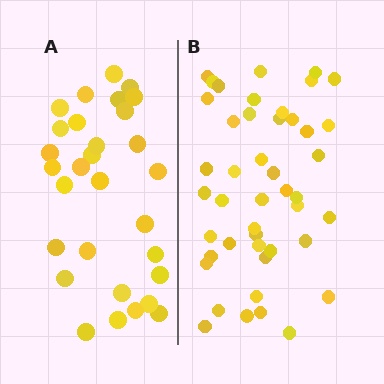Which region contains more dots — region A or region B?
Region B (the right region) has more dots.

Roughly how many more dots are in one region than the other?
Region B has approximately 15 more dots than region A.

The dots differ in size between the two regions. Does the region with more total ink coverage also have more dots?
No. Region A has more total ink coverage because its dots are larger, but region B actually contains more individual dots. Total area can be misleading — the number of items is what matters here.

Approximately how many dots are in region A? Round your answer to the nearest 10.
About 30 dots.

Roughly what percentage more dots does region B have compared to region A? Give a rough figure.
About 50% more.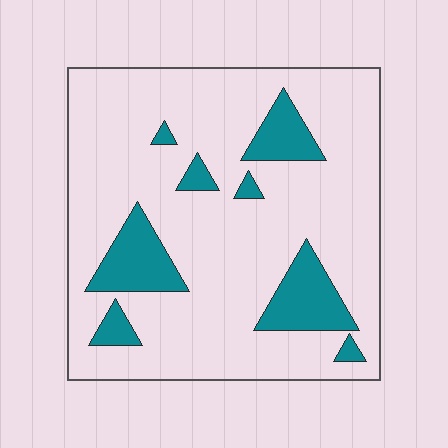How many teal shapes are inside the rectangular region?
8.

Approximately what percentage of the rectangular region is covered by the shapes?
Approximately 15%.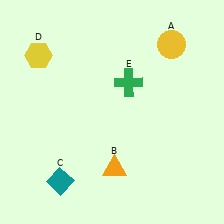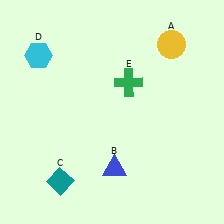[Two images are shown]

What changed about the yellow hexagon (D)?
In Image 1, D is yellow. In Image 2, it changed to cyan.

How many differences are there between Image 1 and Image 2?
There are 2 differences between the two images.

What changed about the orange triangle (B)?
In Image 1, B is orange. In Image 2, it changed to blue.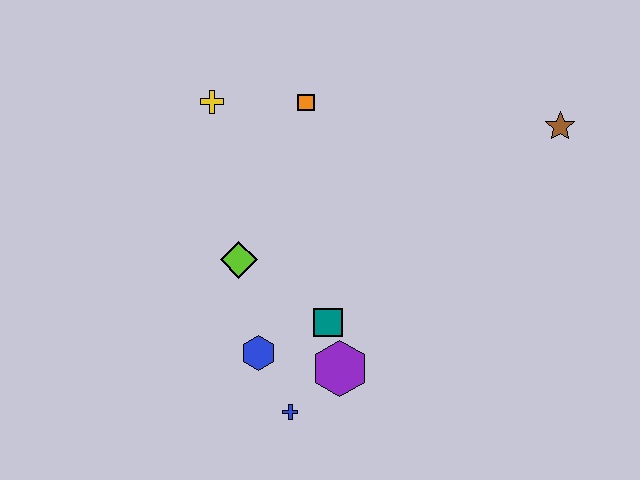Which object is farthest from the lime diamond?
The brown star is farthest from the lime diamond.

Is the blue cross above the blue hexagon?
No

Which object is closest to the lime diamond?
The blue hexagon is closest to the lime diamond.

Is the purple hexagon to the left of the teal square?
No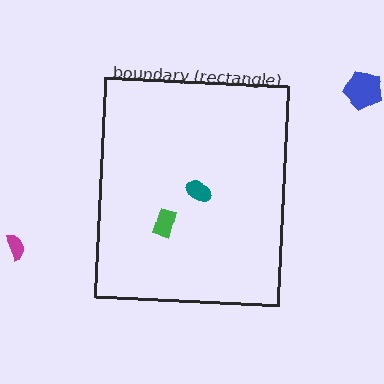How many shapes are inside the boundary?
2 inside, 2 outside.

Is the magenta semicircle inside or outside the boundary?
Outside.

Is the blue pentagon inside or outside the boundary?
Outside.